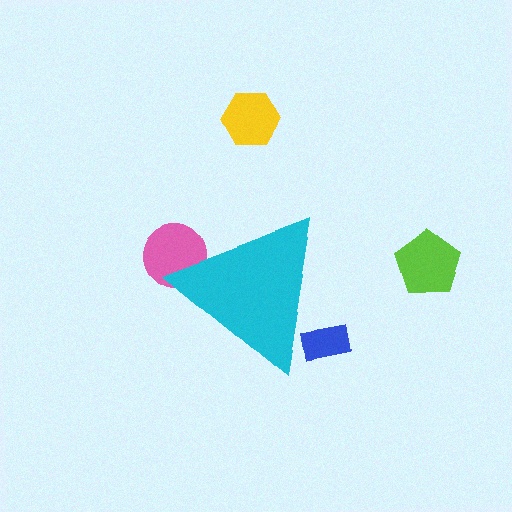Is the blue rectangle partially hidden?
Yes, the blue rectangle is partially hidden behind the cyan triangle.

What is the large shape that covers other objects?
A cyan triangle.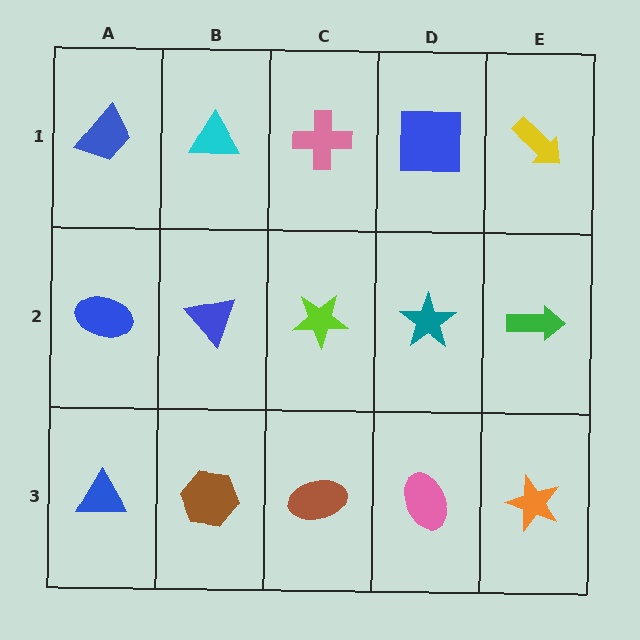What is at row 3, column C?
A brown ellipse.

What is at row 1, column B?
A cyan triangle.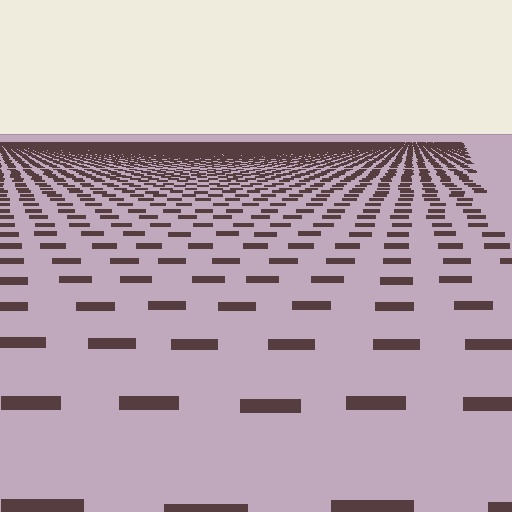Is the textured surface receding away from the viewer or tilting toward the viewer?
The surface is receding away from the viewer. Texture elements get smaller and denser toward the top.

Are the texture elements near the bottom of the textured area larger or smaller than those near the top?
Larger. Near the bottom, elements are closer to the viewer and appear at a bigger on-screen size.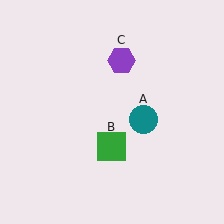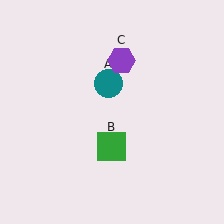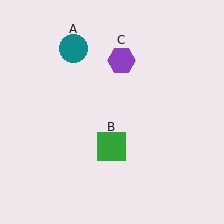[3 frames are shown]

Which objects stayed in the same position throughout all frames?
Green square (object B) and purple hexagon (object C) remained stationary.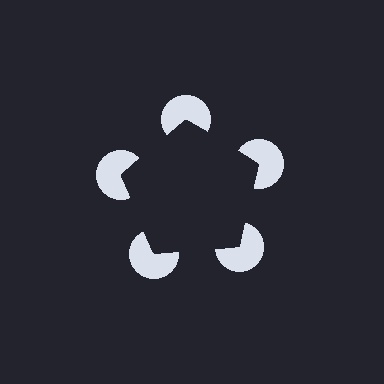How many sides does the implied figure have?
5 sides.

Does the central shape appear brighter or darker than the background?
It typically appears slightly darker than the background, even though no actual brightness change is drawn.